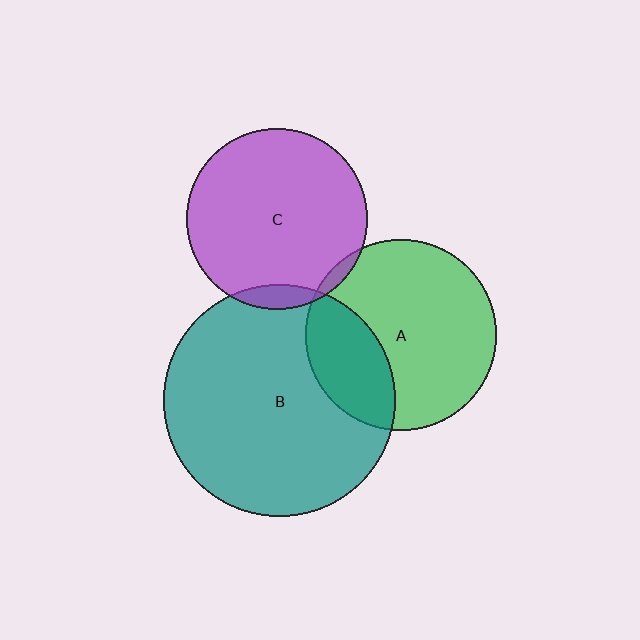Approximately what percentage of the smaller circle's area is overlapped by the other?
Approximately 5%.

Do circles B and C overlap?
Yes.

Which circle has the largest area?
Circle B (teal).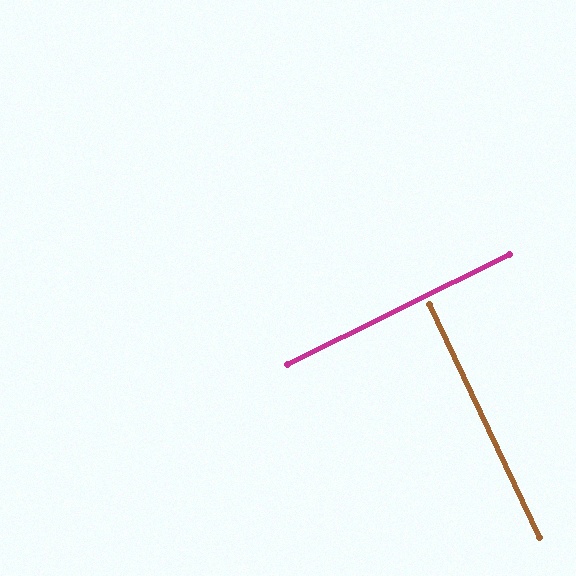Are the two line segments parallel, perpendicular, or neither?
Perpendicular — they meet at approximately 89°.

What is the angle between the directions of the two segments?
Approximately 89 degrees.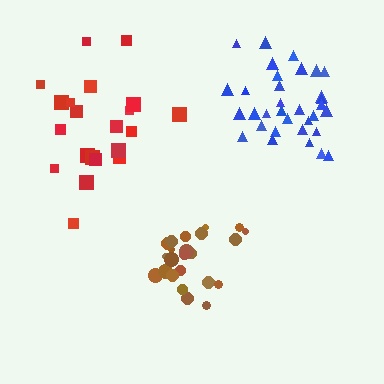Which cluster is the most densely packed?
Blue.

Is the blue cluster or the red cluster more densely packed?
Blue.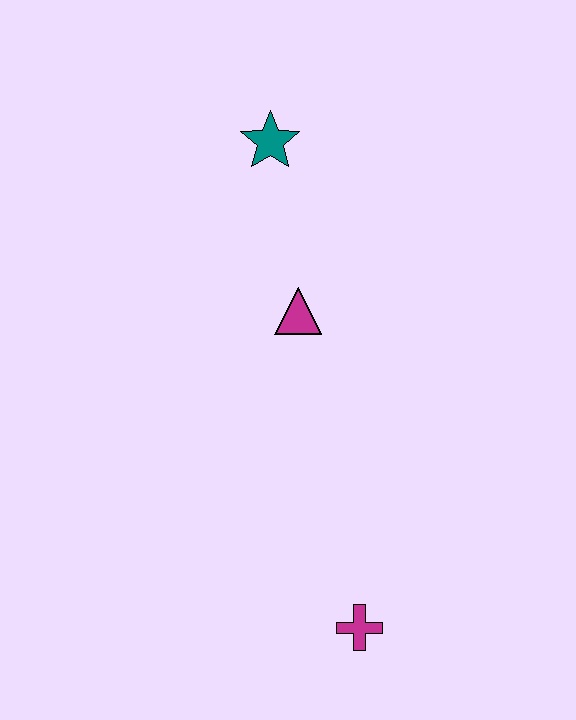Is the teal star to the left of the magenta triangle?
Yes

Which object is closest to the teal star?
The magenta triangle is closest to the teal star.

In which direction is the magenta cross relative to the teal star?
The magenta cross is below the teal star.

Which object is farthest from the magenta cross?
The teal star is farthest from the magenta cross.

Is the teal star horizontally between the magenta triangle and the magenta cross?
No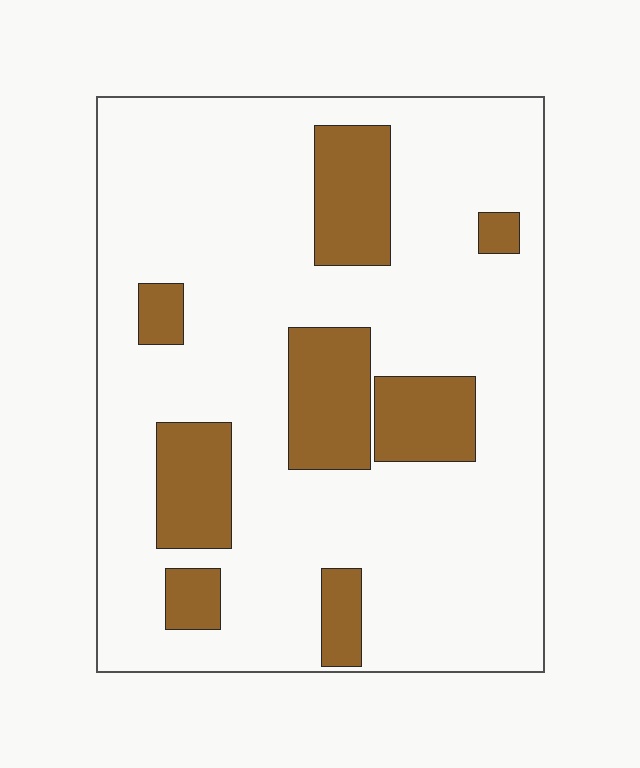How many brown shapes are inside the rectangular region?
8.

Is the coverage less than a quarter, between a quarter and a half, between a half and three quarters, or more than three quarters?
Less than a quarter.